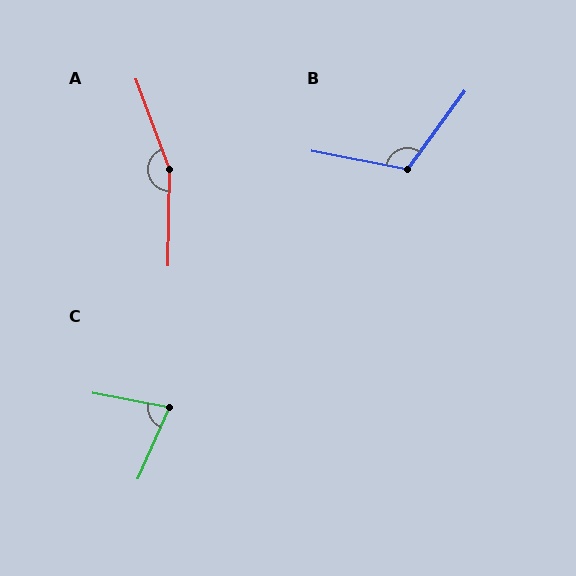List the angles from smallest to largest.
C (77°), B (115°), A (158°).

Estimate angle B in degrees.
Approximately 115 degrees.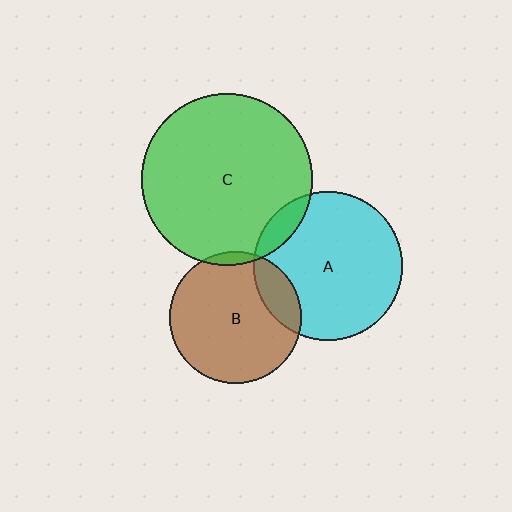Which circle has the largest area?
Circle C (green).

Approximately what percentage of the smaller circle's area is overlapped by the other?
Approximately 15%.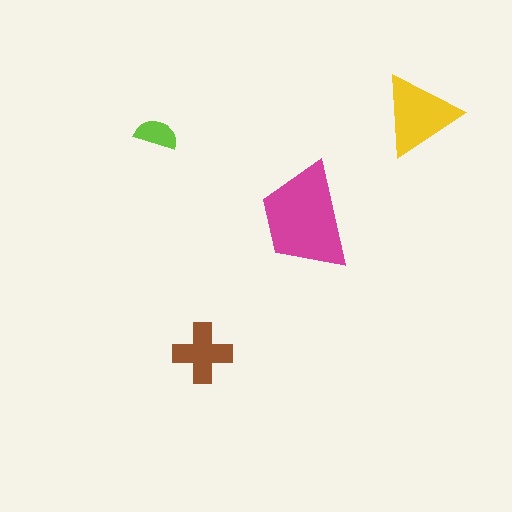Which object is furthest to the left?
The lime semicircle is leftmost.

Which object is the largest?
The magenta trapezoid.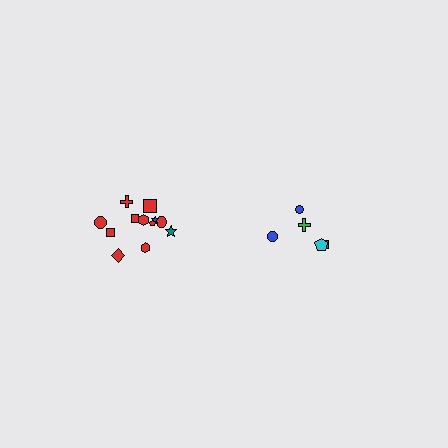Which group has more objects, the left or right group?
The left group.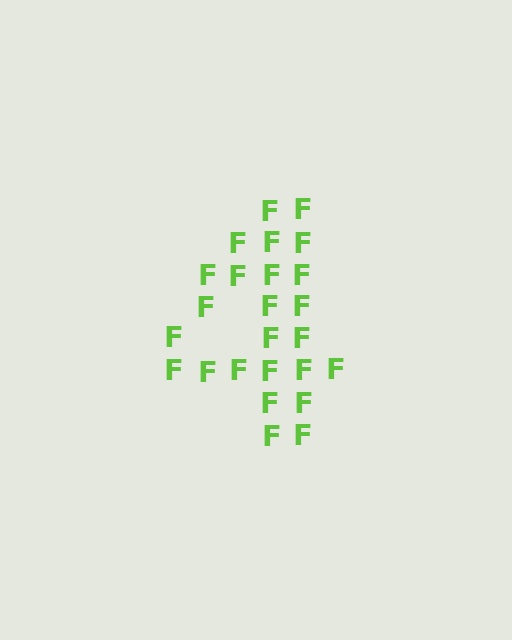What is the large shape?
The large shape is the digit 4.